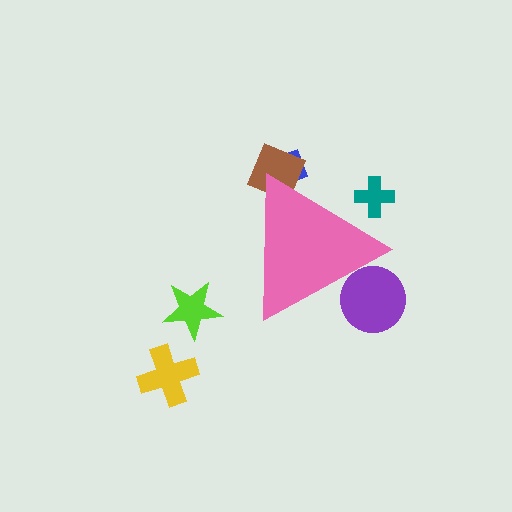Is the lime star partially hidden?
No, the lime star is fully visible.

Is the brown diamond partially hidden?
Yes, the brown diamond is partially hidden behind the pink triangle.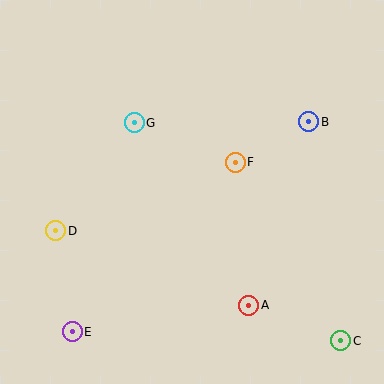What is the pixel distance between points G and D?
The distance between G and D is 134 pixels.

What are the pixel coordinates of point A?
Point A is at (249, 305).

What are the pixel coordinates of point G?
Point G is at (134, 123).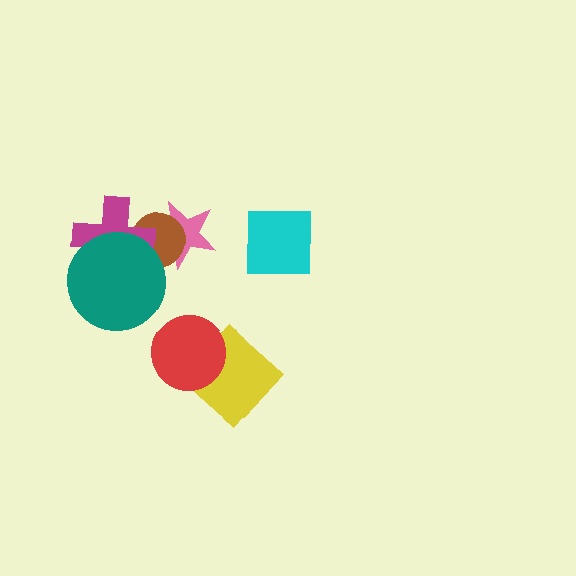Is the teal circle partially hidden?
No, no other shape covers it.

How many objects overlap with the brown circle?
3 objects overlap with the brown circle.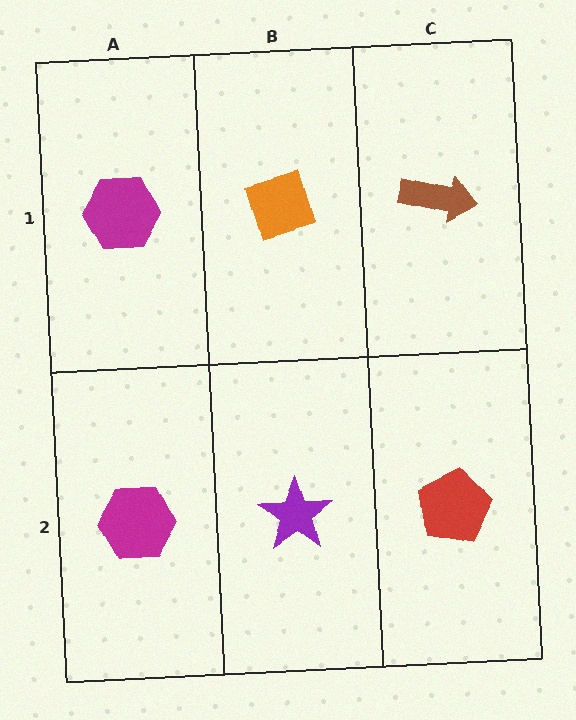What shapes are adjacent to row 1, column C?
A red pentagon (row 2, column C), an orange diamond (row 1, column B).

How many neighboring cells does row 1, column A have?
2.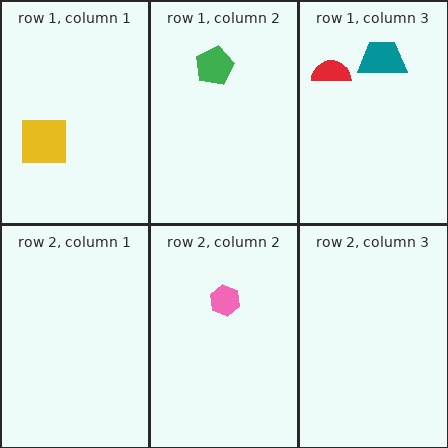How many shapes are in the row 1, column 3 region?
2.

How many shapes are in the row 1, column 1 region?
1.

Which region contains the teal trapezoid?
The row 1, column 3 region.